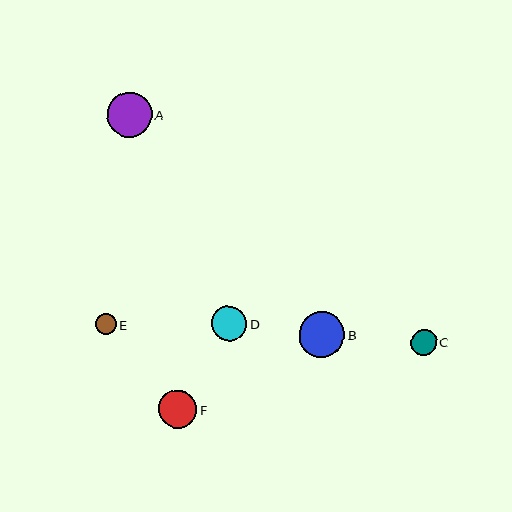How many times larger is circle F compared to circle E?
Circle F is approximately 1.8 times the size of circle E.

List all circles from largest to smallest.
From largest to smallest: B, A, F, D, C, E.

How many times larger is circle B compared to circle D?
Circle B is approximately 1.3 times the size of circle D.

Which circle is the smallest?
Circle E is the smallest with a size of approximately 21 pixels.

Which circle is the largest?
Circle B is the largest with a size of approximately 45 pixels.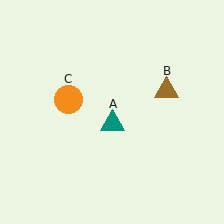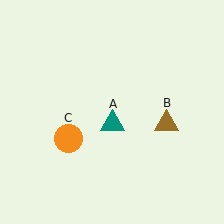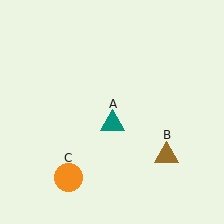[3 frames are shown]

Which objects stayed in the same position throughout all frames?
Teal triangle (object A) remained stationary.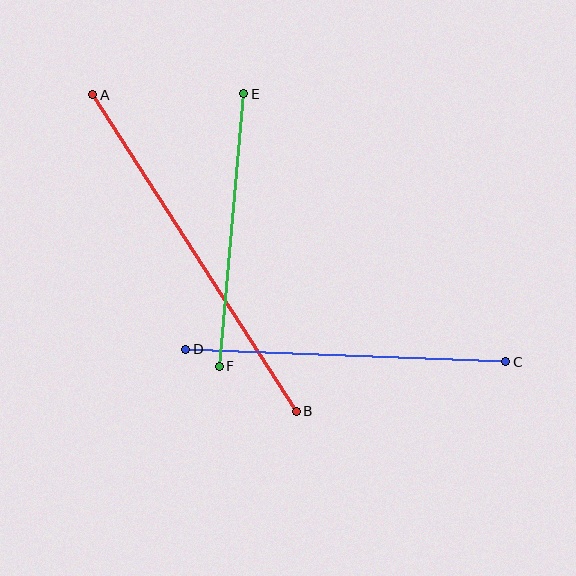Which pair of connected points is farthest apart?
Points A and B are farthest apart.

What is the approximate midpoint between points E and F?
The midpoint is at approximately (231, 230) pixels.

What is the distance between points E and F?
The distance is approximately 274 pixels.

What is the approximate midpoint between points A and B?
The midpoint is at approximately (194, 253) pixels.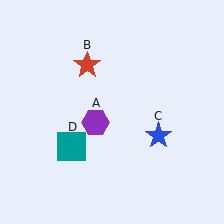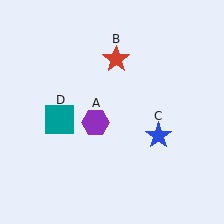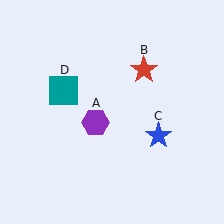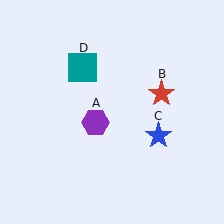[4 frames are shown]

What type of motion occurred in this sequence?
The red star (object B), teal square (object D) rotated clockwise around the center of the scene.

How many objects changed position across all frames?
2 objects changed position: red star (object B), teal square (object D).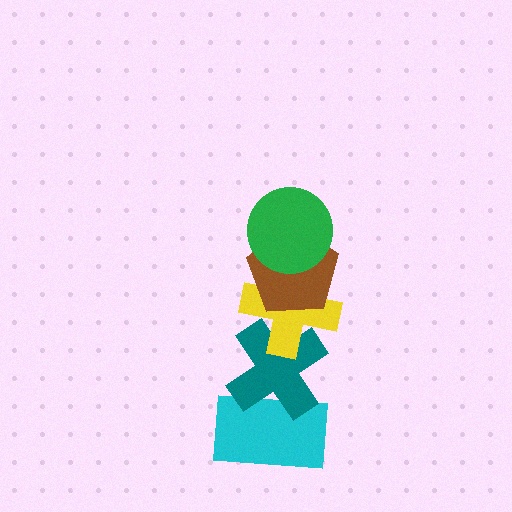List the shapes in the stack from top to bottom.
From top to bottom: the green circle, the brown pentagon, the yellow cross, the teal cross, the cyan rectangle.